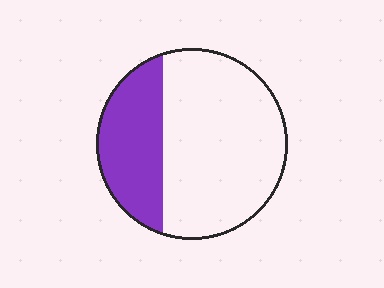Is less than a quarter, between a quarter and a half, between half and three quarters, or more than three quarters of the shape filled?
Between a quarter and a half.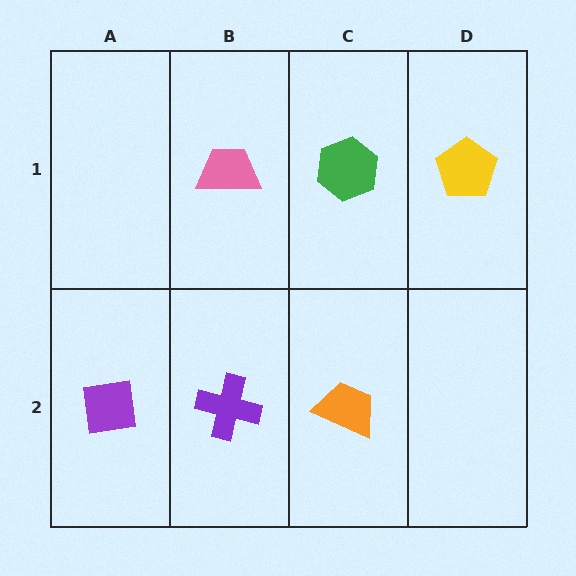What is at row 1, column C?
A green hexagon.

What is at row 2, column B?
A purple cross.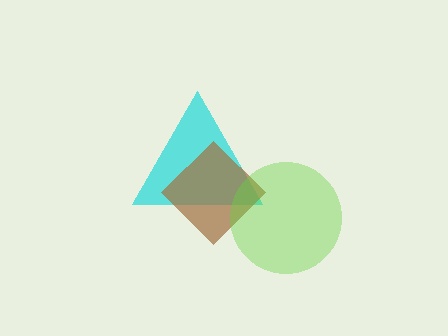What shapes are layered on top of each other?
The layered shapes are: a cyan triangle, a brown diamond, a lime circle.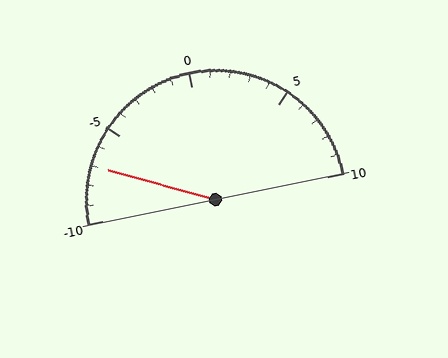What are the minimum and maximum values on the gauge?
The gauge ranges from -10 to 10.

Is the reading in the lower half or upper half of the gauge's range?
The reading is in the lower half of the range (-10 to 10).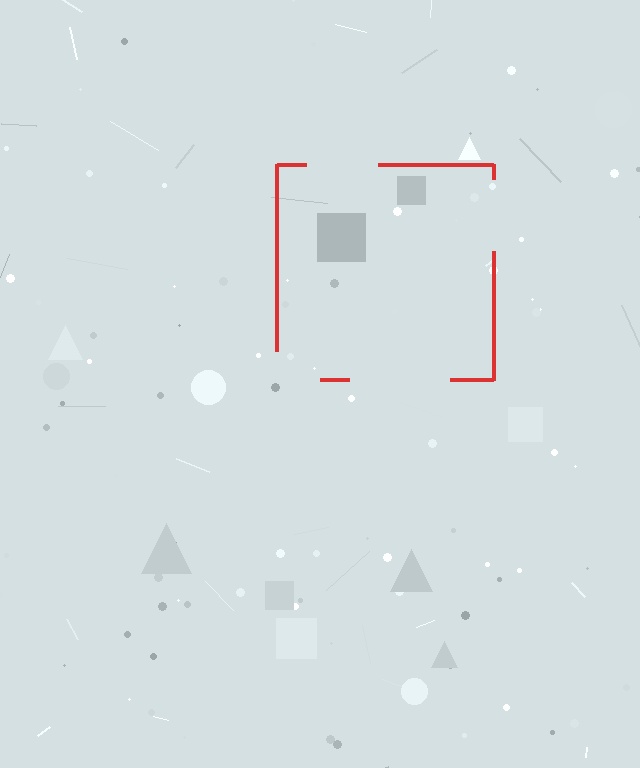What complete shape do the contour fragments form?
The contour fragments form a square.